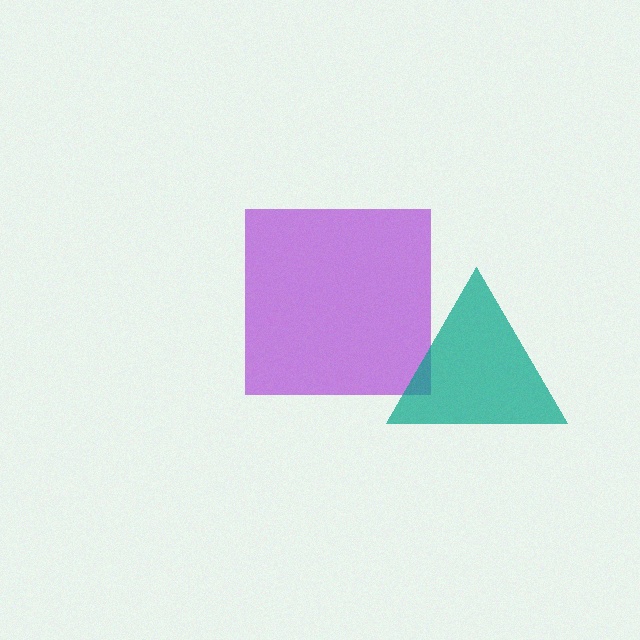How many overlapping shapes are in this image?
There are 2 overlapping shapes in the image.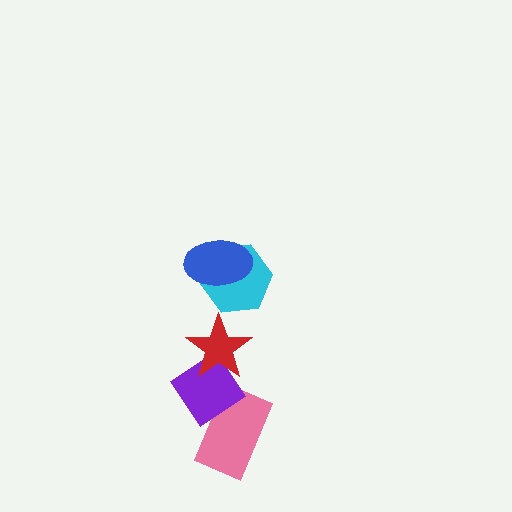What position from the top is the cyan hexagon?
The cyan hexagon is 2nd from the top.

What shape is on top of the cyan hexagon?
The blue ellipse is on top of the cyan hexagon.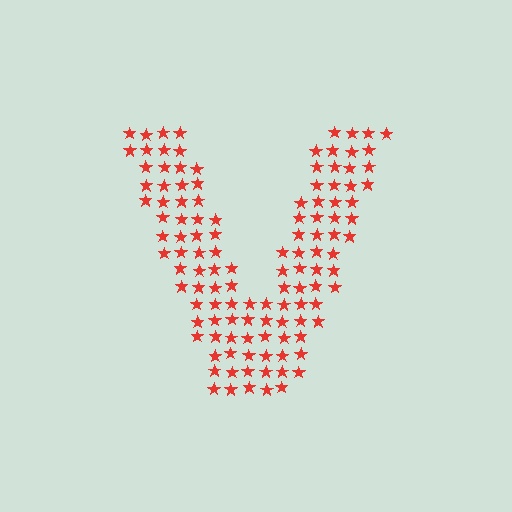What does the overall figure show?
The overall figure shows the letter V.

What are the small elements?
The small elements are stars.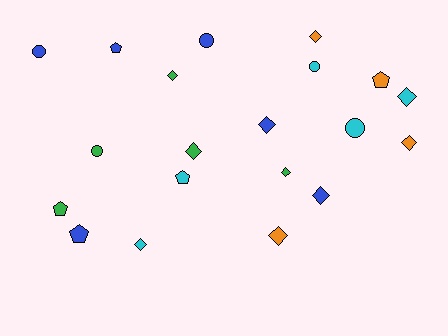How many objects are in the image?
There are 20 objects.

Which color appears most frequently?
Blue, with 6 objects.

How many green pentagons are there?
There is 1 green pentagon.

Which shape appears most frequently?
Diamond, with 10 objects.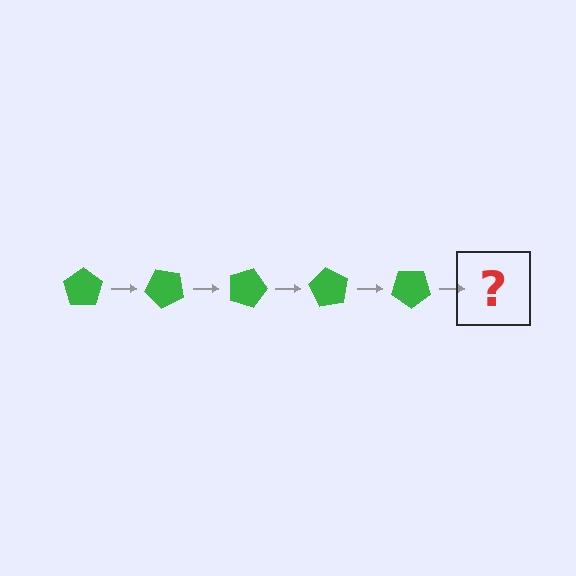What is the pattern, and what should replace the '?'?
The pattern is that the pentagon rotates 45 degrees each step. The '?' should be a green pentagon rotated 225 degrees.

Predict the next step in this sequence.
The next step is a green pentagon rotated 225 degrees.